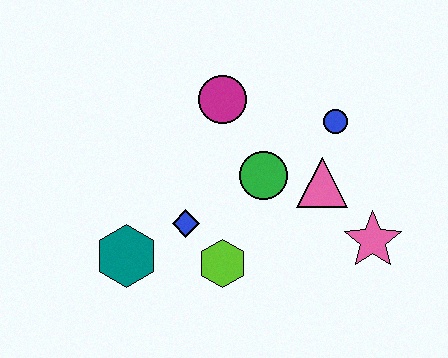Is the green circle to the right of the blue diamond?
Yes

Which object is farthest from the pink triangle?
The teal hexagon is farthest from the pink triangle.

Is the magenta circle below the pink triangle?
No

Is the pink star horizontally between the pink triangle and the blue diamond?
No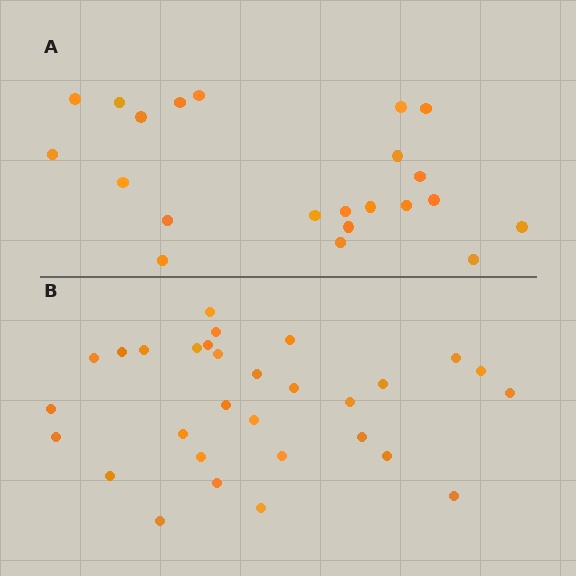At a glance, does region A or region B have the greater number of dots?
Region B (the bottom region) has more dots.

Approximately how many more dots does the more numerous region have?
Region B has roughly 8 or so more dots than region A.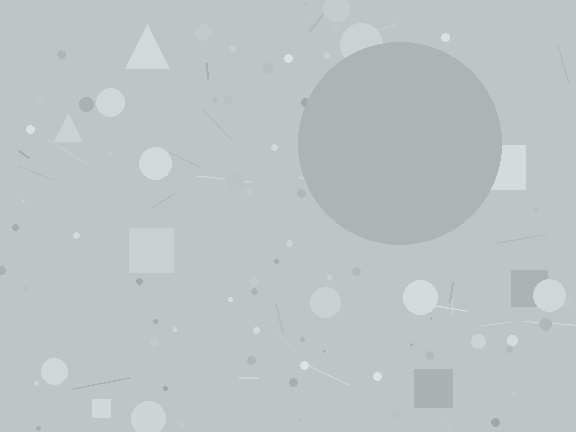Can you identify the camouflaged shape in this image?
The camouflaged shape is a circle.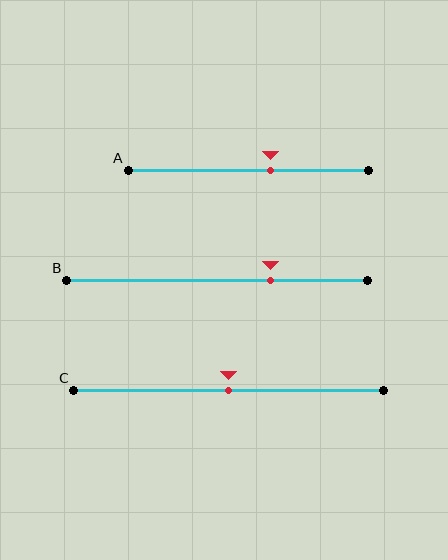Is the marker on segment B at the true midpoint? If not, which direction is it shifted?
No, the marker on segment B is shifted to the right by about 18% of the segment length.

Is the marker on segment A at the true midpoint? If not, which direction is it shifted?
No, the marker on segment A is shifted to the right by about 9% of the segment length.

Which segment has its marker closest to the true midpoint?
Segment C has its marker closest to the true midpoint.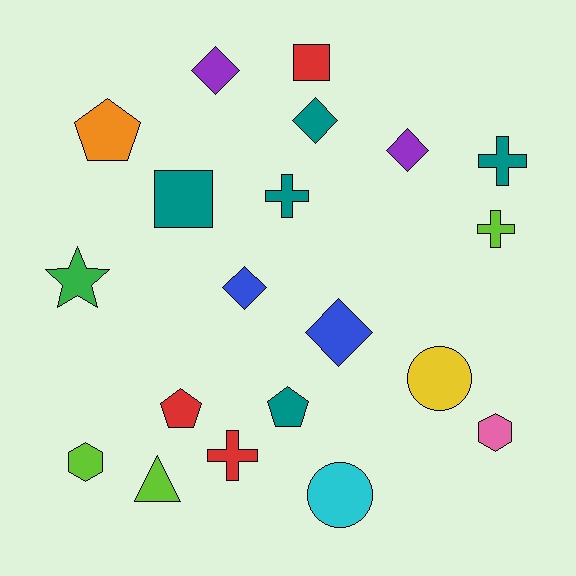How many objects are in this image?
There are 20 objects.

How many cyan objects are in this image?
There is 1 cyan object.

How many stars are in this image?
There is 1 star.